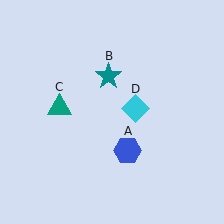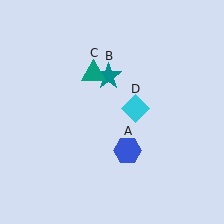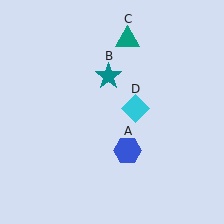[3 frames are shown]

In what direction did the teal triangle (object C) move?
The teal triangle (object C) moved up and to the right.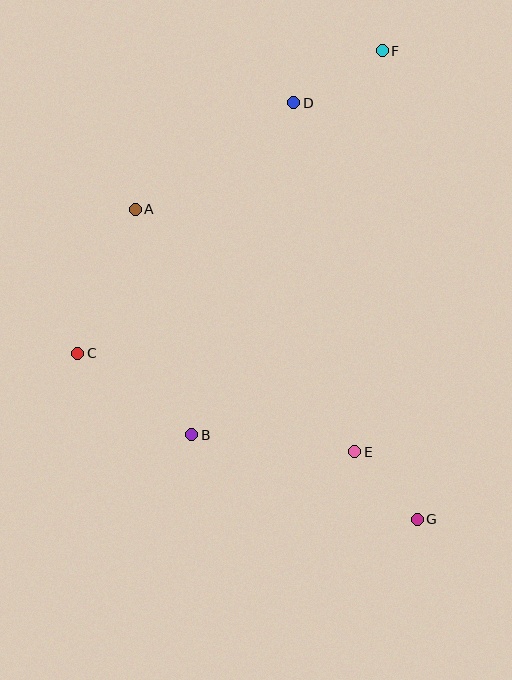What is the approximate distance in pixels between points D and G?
The distance between D and G is approximately 434 pixels.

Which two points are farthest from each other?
Points F and G are farthest from each other.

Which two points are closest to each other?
Points E and G are closest to each other.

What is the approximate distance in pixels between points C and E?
The distance between C and E is approximately 294 pixels.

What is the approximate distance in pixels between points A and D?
The distance between A and D is approximately 191 pixels.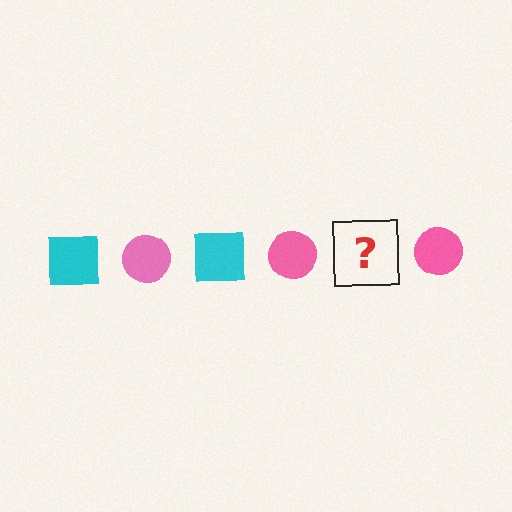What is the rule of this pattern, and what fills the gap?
The rule is that the pattern alternates between cyan square and pink circle. The gap should be filled with a cyan square.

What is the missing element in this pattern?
The missing element is a cyan square.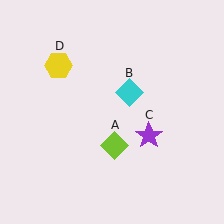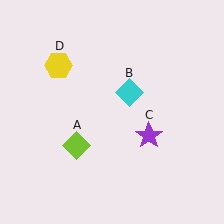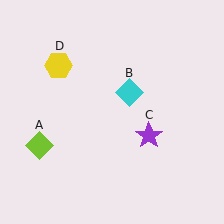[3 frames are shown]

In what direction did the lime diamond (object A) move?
The lime diamond (object A) moved left.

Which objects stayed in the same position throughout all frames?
Cyan diamond (object B) and purple star (object C) and yellow hexagon (object D) remained stationary.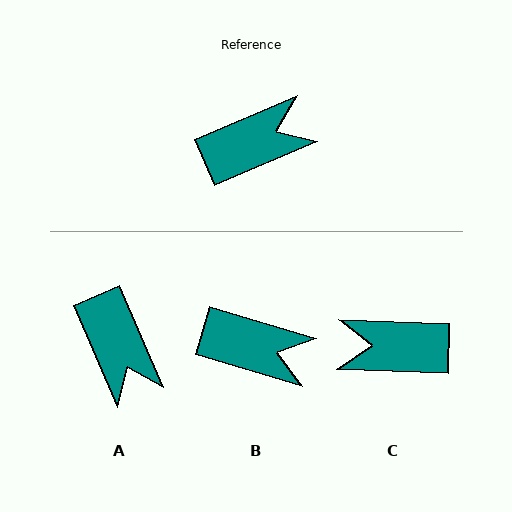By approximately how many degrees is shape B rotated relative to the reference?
Approximately 40 degrees clockwise.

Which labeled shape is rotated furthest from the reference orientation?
C, about 155 degrees away.